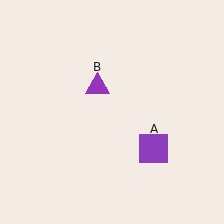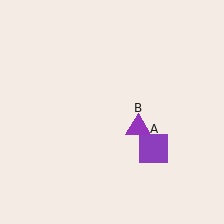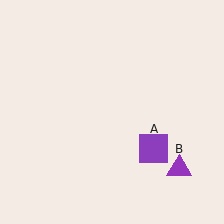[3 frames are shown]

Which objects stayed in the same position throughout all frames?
Purple square (object A) remained stationary.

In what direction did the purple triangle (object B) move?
The purple triangle (object B) moved down and to the right.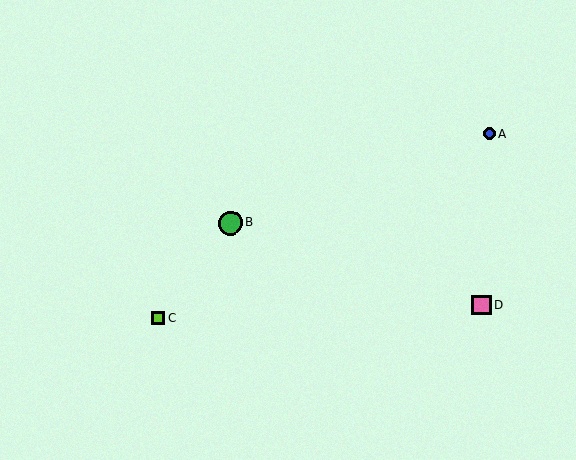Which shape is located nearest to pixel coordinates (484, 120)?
The blue circle (labeled A) at (489, 134) is nearest to that location.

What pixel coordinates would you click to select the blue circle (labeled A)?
Click at (489, 134) to select the blue circle A.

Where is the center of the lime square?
The center of the lime square is at (158, 318).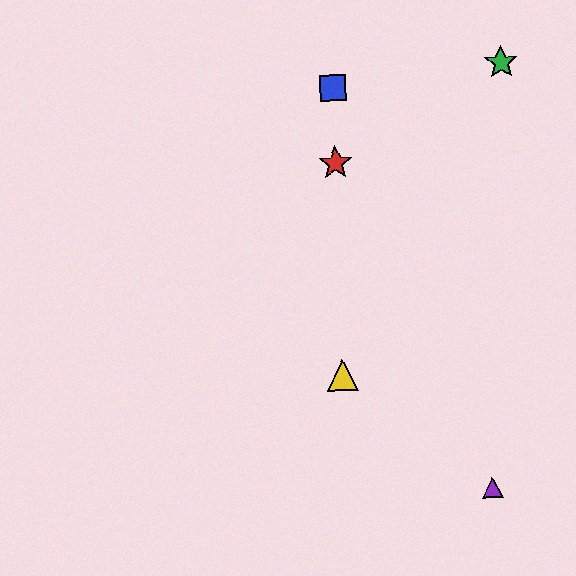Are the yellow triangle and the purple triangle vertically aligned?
No, the yellow triangle is at x≈343 and the purple triangle is at x≈493.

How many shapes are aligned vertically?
3 shapes (the red star, the blue square, the yellow triangle) are aligned vertically.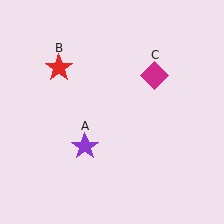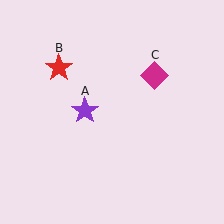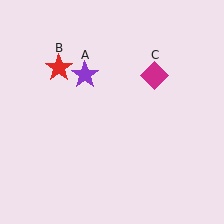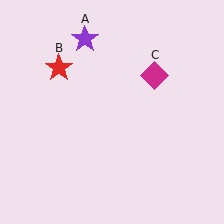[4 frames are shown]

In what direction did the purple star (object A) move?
The purple star (object A) moved up.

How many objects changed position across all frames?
1 object changed position: purple star (object A).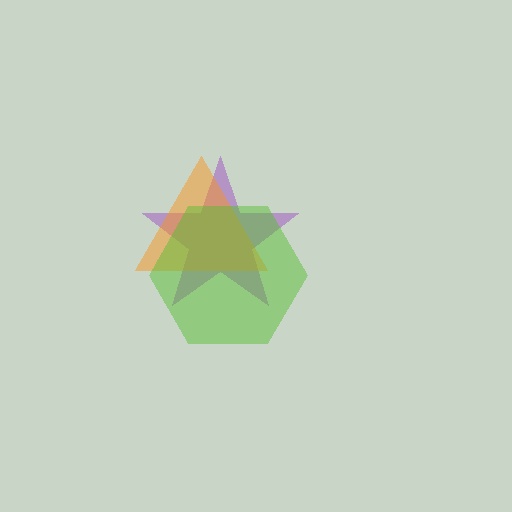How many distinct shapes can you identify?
There are 3 distinct shapes: a purple star, an orange triangle, a lime hexagon.